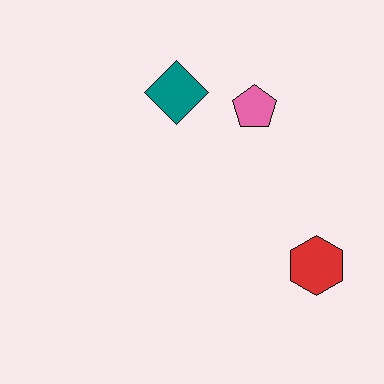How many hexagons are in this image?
There is 1 hexagon.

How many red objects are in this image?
There is 1 red object.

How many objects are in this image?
There are 3 objects.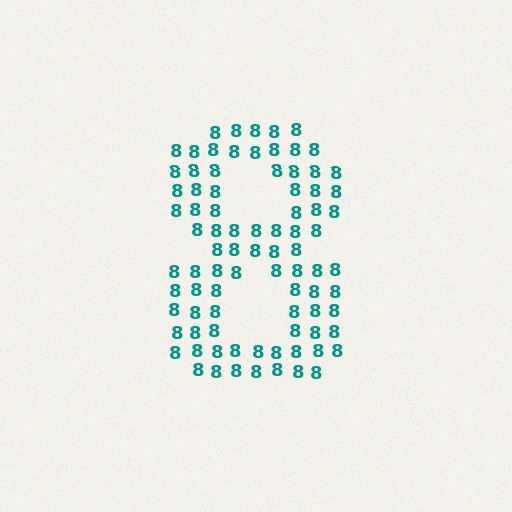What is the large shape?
The large shape is the digit 8.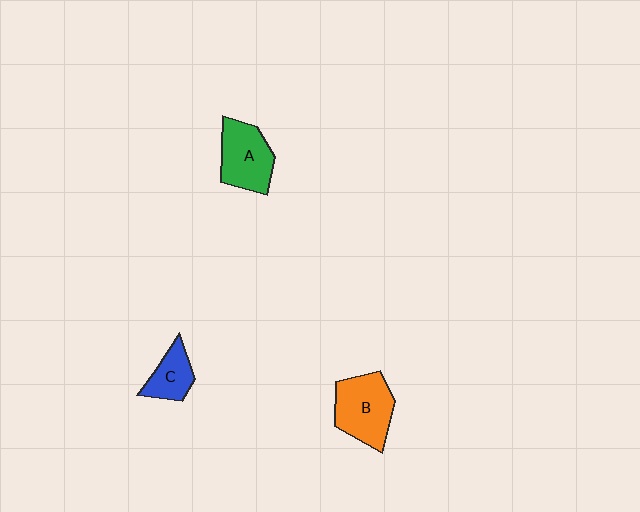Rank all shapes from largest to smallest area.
From largest to smallest: B (orange), A (green), C (blue).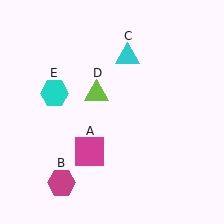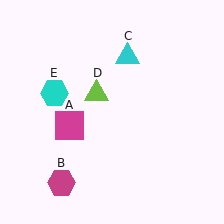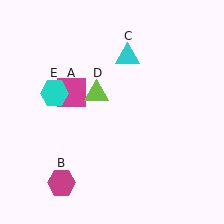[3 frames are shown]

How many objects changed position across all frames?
1 object changed position: magenta square (object A).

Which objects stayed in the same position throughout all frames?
Magenta hexagon (object B) and cyan triangle (object C) and lime triangle (object D) and cyan hexagon (object E) remained stationary.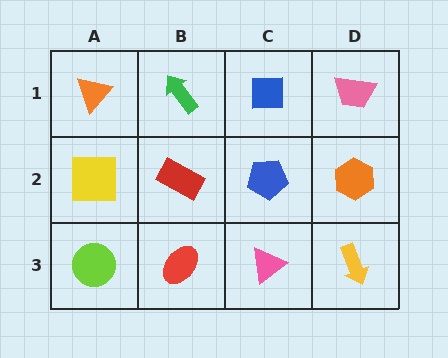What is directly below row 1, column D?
An orange hexagon.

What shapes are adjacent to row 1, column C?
A blue pentagon (row 2, column C), a green arrow (row 1, column B), a pink trapezoid (row 1, column D).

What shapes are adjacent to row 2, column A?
An orange triangle (row 1, column A), a lime circle (row 3, column A), a red rectangle (row 2, column B).